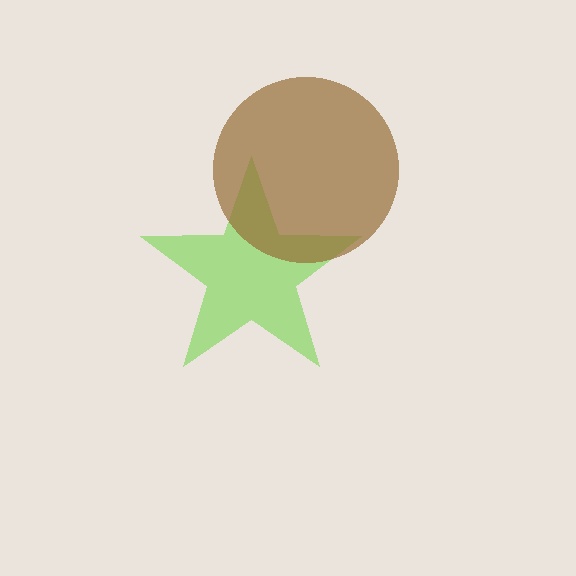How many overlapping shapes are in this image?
There are 2 overlapping shapes in the image.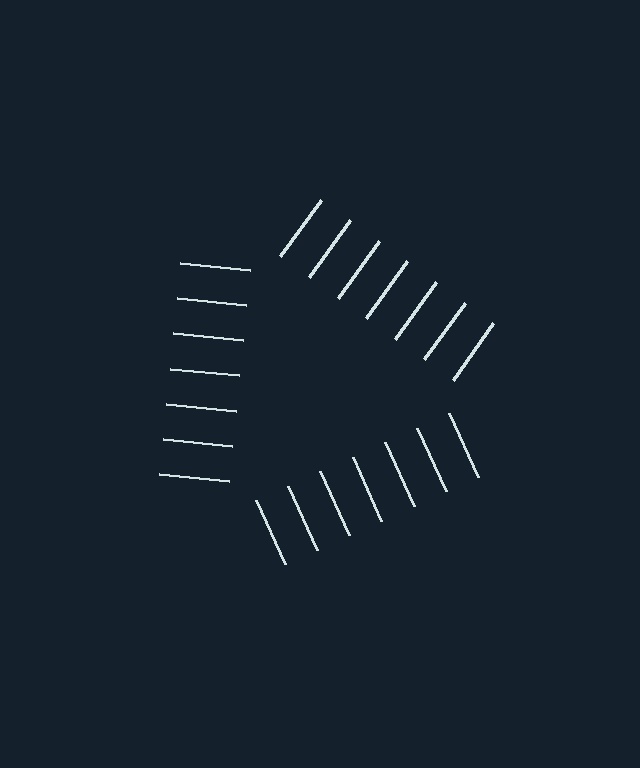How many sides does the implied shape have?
3 sides — the line-ends trace a triangle.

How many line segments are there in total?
21 — 7 along each of the 3 edges.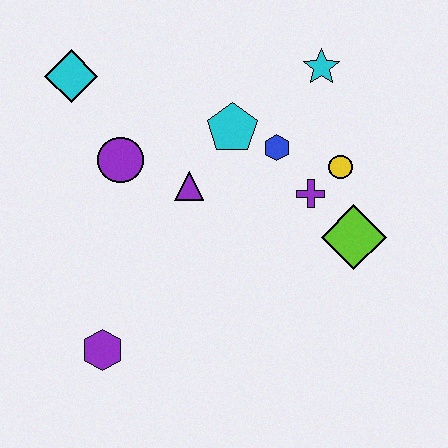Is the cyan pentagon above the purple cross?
Yes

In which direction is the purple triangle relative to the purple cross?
The purple triangle is to the left of the purple cross.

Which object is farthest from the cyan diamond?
The lime diamond is farthest from the cyan diamond.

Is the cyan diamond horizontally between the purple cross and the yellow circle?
No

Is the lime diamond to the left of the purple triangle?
No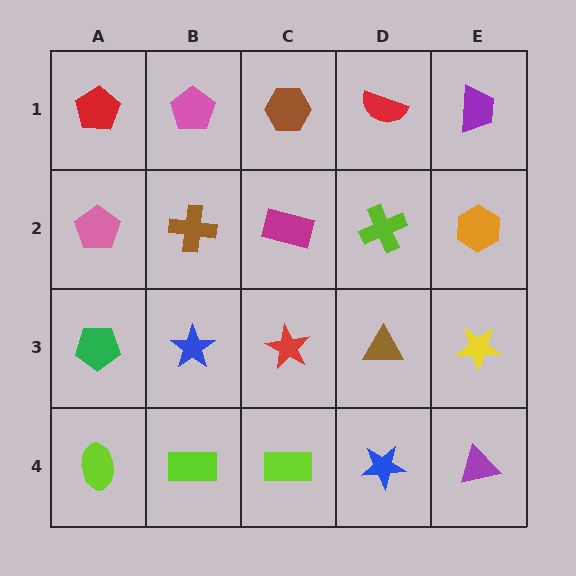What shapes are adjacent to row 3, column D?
A lime cross (row 2, column D), a blue star (row 4, column D), a red star (row 3, column C), a yellow star (row 3, column E).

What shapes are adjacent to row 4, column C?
A red star (row 3, column C), a lime rectangle (row 4, column B), a blue star (row 4, column D).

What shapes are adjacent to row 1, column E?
An orange hexagon (row 2, column E), a red semicircle (row 1, column D).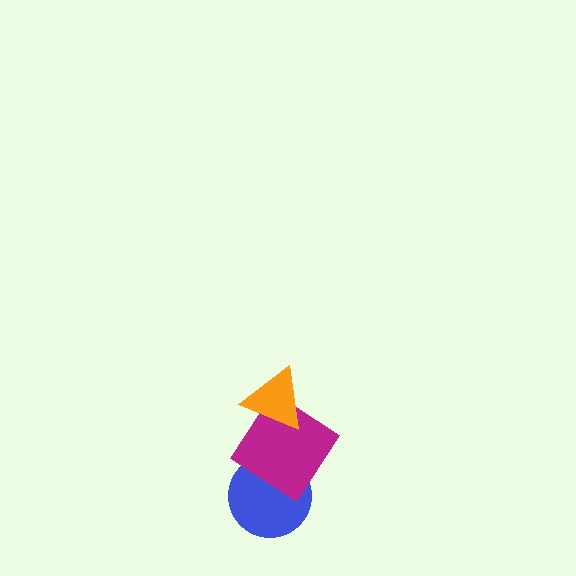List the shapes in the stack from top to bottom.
From top to bottom: the orange triangle, the magenta diamond, the blue circle.